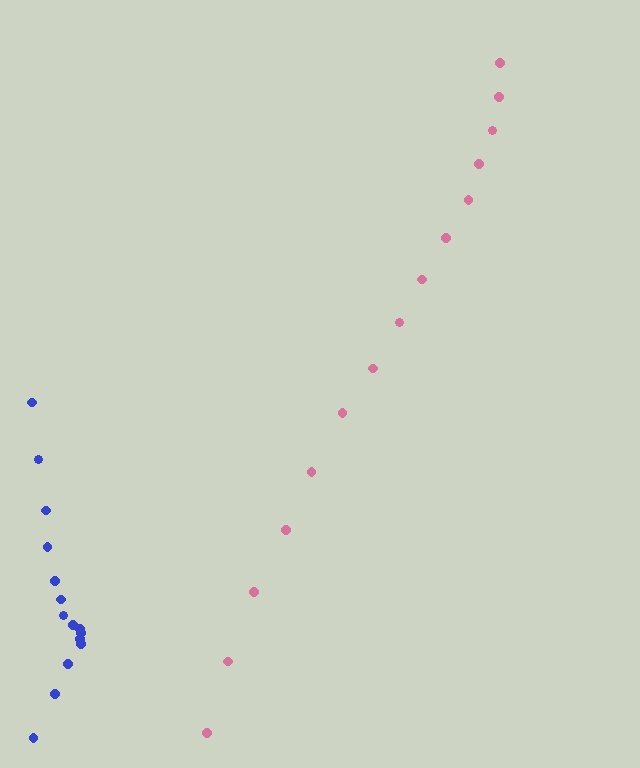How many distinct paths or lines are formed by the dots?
There are 2 distinct paths.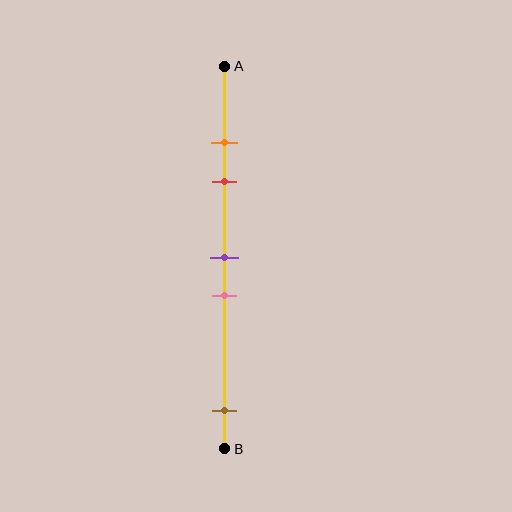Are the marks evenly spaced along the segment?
No, the marks are not evenly spaced.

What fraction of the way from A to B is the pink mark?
The pink mark is approximately 60% (0.6) of the way from A to B.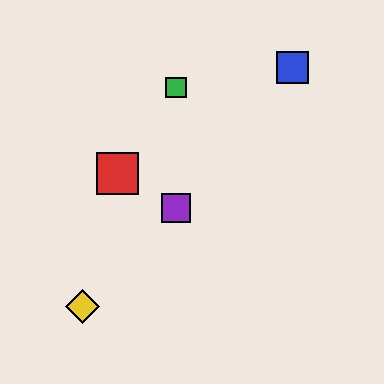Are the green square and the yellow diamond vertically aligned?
No, the green square is at x≈176 and the yellow diamond is at x≈83.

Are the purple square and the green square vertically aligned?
Yes, both are at x≈176.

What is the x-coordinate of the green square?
The green square is at x≈176.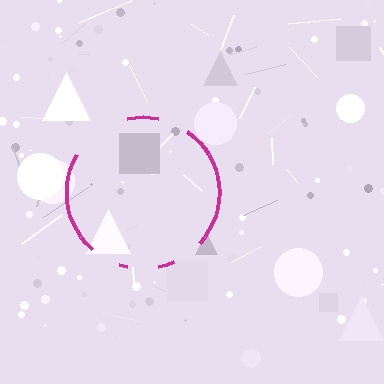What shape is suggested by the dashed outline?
The dashed outline suggests a circle.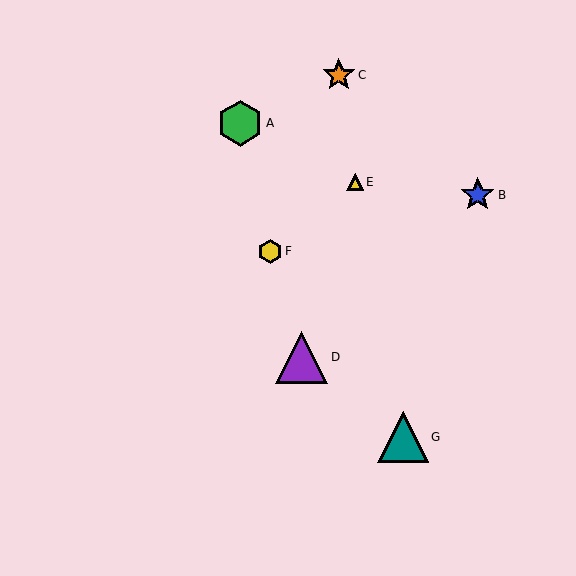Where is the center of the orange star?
The center of the orange star is at (339, 75).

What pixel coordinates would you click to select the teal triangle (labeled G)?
Click at (403, 437) to select the teal triangle G.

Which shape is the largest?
The purple triangle (labeled D) is the largest.